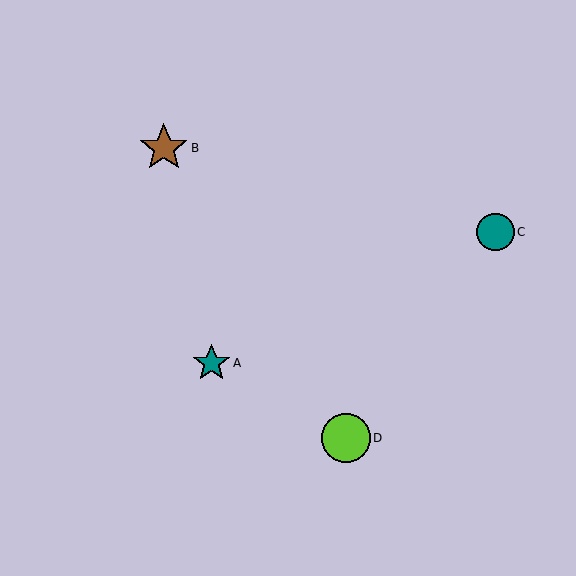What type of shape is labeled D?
Shape D is a lime circle.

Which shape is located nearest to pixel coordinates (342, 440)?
The lime circle (labeled D) at (346, 438) is nearest to that location.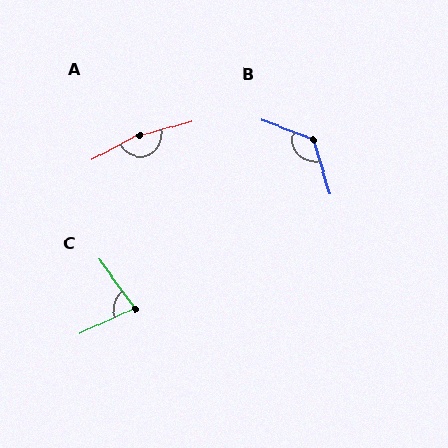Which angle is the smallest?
C, at approximately 78 degrees.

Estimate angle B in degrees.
Approximately 128 degrees.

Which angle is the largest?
A, at approximately 168 degrees.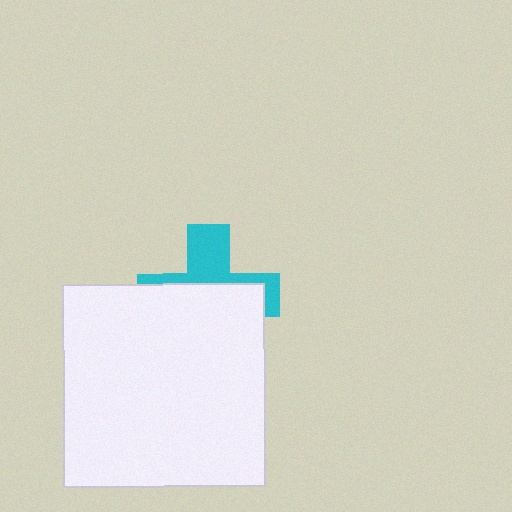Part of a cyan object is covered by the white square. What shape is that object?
It is a cross.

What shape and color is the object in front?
The object in front is a white square.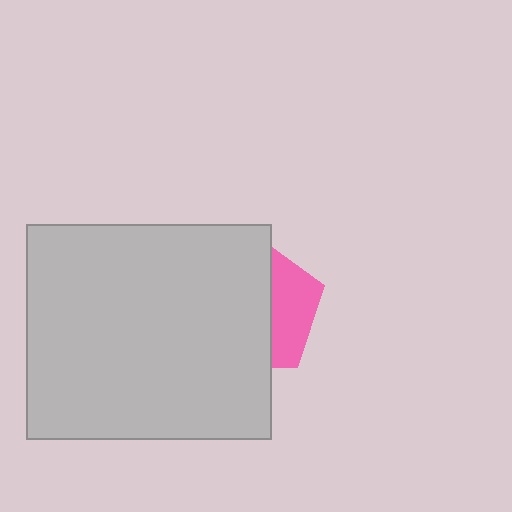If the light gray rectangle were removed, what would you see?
You would see the complete pink pentagon.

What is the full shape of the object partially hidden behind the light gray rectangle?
The partially hidden object is a pink pentagon.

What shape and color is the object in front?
The object in front is a light gray rectangle.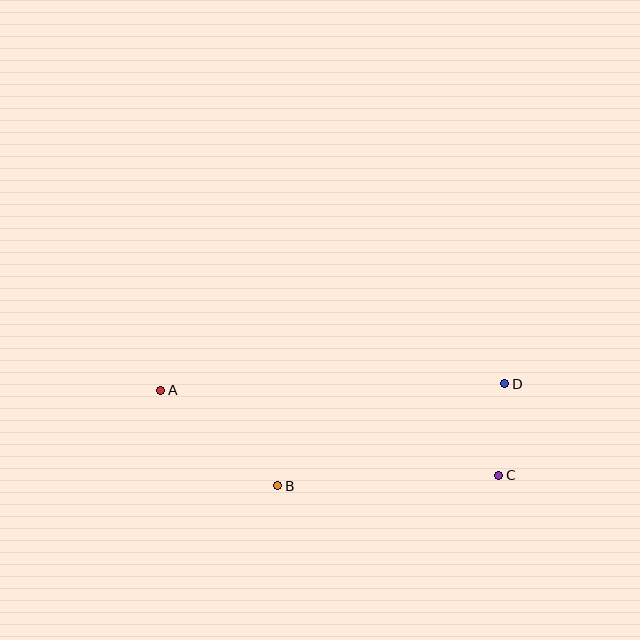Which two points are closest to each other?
Points C and D are closest to each other.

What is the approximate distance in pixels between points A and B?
The distance between A and B is approximately 151 pixels.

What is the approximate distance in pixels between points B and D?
The distance between B and D is approximately 249 pixels.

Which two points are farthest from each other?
Points A and C are farthest from each other.